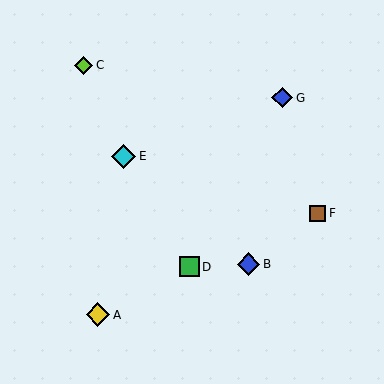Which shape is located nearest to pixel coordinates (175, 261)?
The green square (labeled D) at (189, 267) is nearest to that location.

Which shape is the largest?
The cyan diamond (labeled E) is the largest.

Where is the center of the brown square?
The center of the brown square is at (318, 213).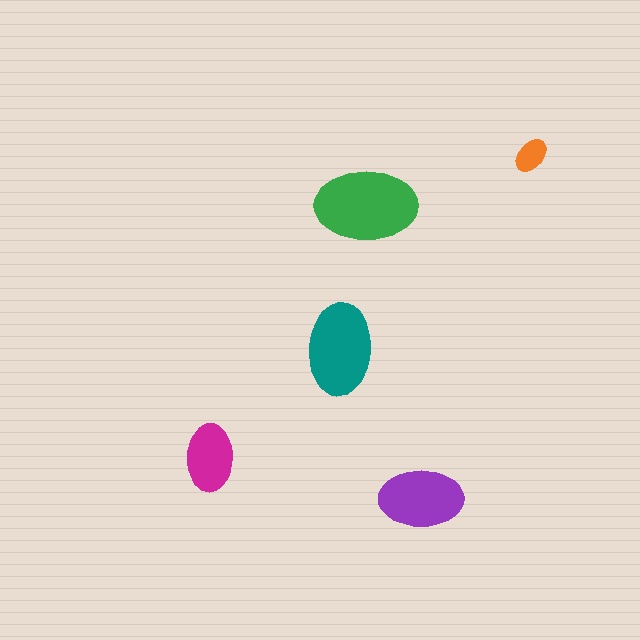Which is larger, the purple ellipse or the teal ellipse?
The teal one.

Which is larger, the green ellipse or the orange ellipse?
The green one.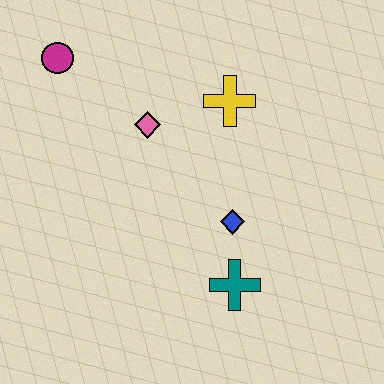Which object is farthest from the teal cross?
The magenta circle is farthest from the teal cross.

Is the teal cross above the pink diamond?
No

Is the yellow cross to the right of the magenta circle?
Yes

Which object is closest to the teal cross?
The blue diamond is closest to the teal cross.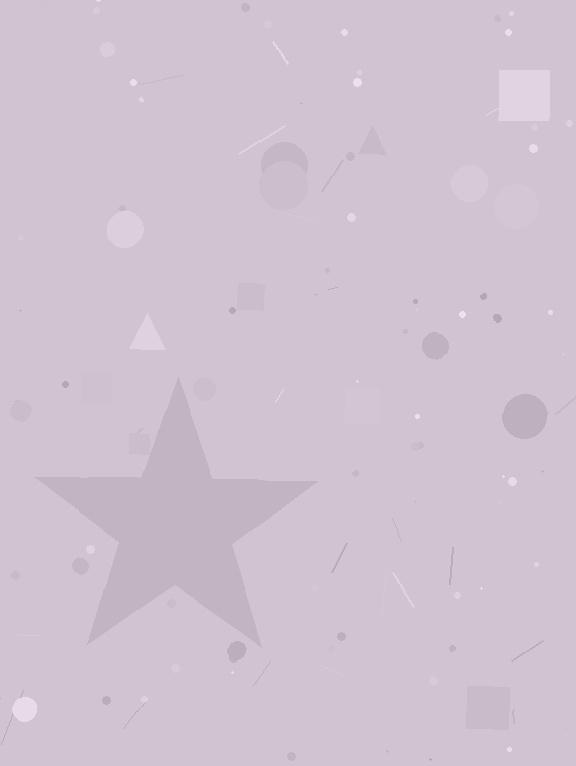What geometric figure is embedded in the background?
A star is embedded in the background.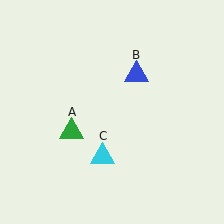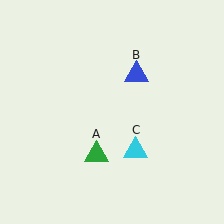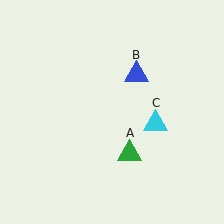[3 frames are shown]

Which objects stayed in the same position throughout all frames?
Blue triangle (object B) remained stationary.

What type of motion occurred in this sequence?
The green triangle (object A), cyan triangle (object C) rotated counterclockwise around the center of the scene.